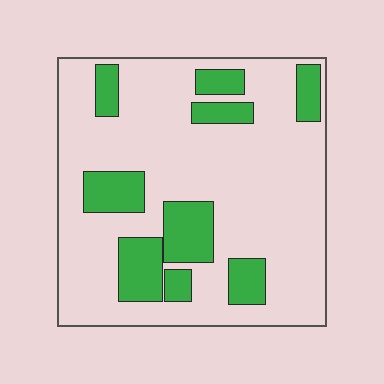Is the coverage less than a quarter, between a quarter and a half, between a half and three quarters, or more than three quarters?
Less than a quarter.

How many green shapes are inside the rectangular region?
9.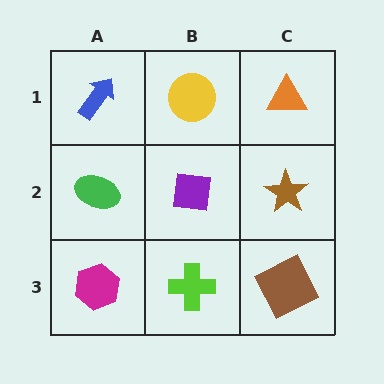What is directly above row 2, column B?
A yellow circle.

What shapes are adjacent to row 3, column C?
A brown star (row 2, column C), a lime cross (row 3, column B).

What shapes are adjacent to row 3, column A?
A green ellipse (row 2, column A), a lime cross (row 3, column B).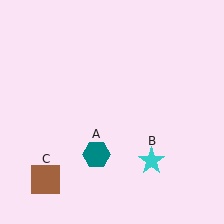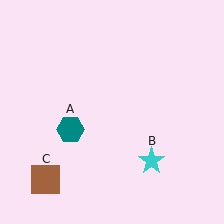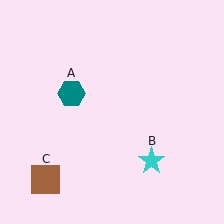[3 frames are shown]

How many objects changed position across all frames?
1 object changed position: teal hexagon (object A).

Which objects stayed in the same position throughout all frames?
Cyan star (object B) and brown square (object C) remained stationary.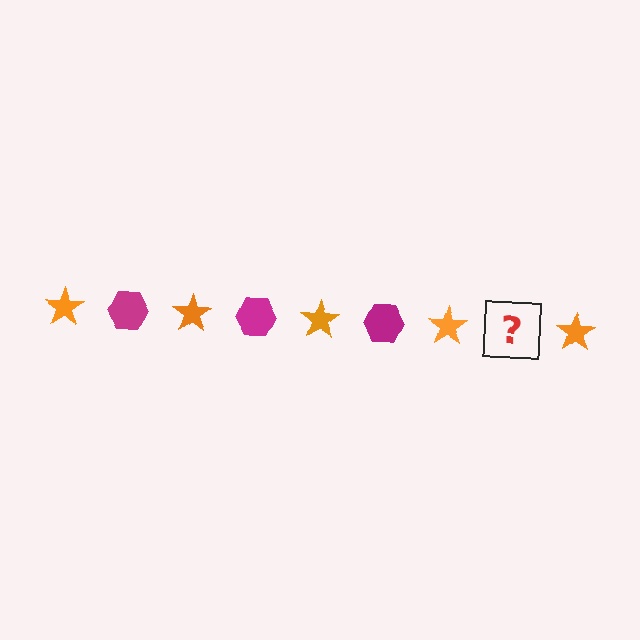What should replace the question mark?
The question mark should be replaced with a magenta hexagon.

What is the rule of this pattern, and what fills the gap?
The rule is that the pattern alternates between orange star and magenta hexagon. The gap should be filled with a magenta hexagon.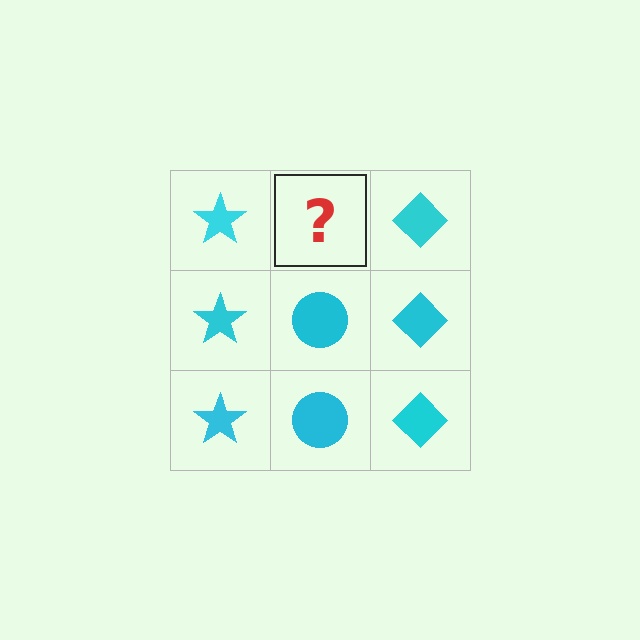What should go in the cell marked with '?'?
The missing cell should contain a cyan circle.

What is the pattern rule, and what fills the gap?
The rule is that each column has a consistent shape. The gap should be filled with a cyan circle.